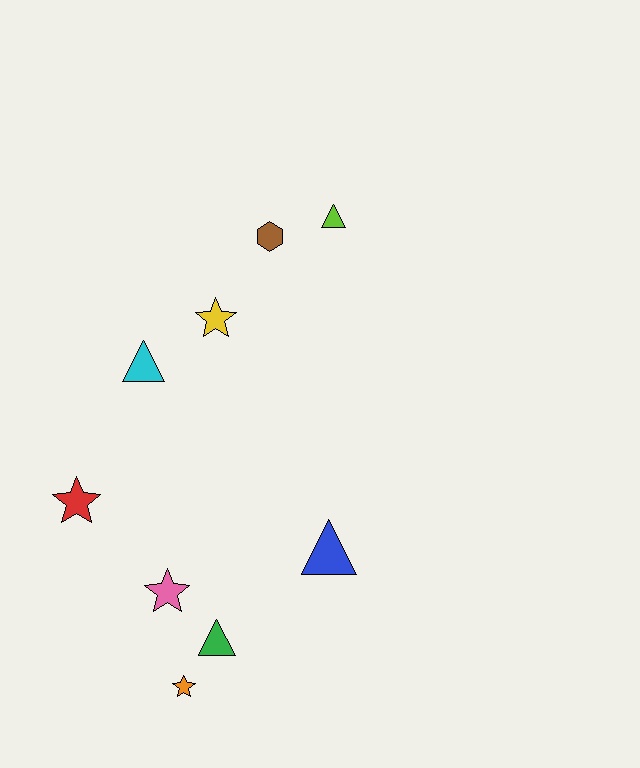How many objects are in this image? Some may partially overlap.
There are 9 objects.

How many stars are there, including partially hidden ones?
There are 4 stars.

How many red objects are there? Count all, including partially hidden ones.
There is 1 red object.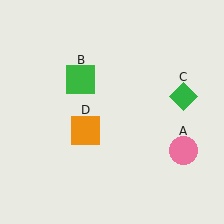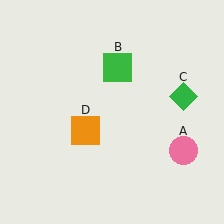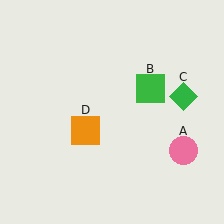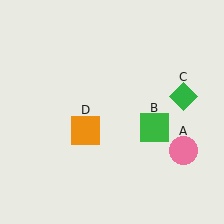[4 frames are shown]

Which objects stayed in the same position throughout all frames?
Pink circle (object A) and green diamond (object C) and orange square (object D) remained stationary.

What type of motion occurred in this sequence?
The green square (object B) rotated clockwise around the center of the scene.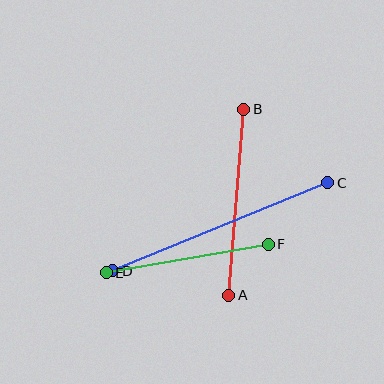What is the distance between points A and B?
The distance is approximately 187 pixels.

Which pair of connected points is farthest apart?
Points C and D are farthest apart.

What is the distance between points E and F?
The distance is approximately 165 pixels.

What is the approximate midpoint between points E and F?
The midpoint is at approximately (187, 259) pixels.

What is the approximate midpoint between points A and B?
The midpoint is at approximately (236, 202) pixels.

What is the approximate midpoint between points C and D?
The midpoint is at approximately (220, 227) pixels.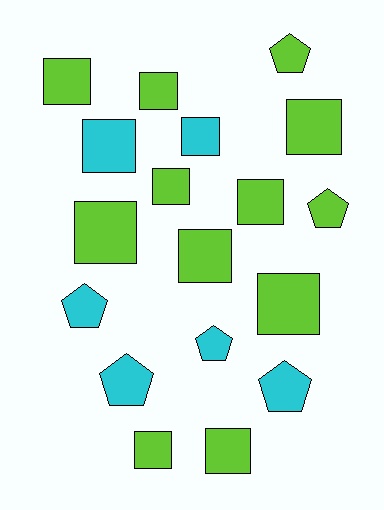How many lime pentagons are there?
There are 2 lime pentagons.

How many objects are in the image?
There are 18 objects.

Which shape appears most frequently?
Square, with 12 objects.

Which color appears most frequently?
Lime, with 12 objects.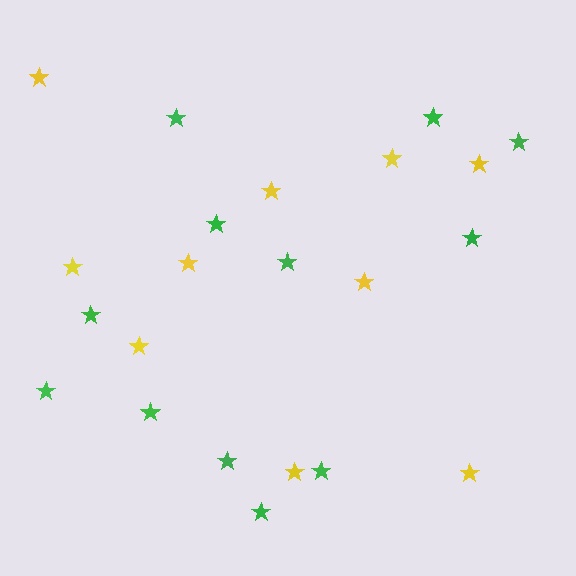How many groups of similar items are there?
There are 2 groups: one group of green stars (12) and one group of yellow stars (10).